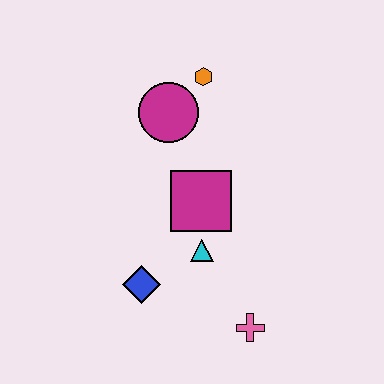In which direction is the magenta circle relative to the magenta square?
The magenta circle is above the magenta square.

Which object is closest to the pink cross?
The cyan triangle is closest to the pink cross.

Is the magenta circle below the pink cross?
No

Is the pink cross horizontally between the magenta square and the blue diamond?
No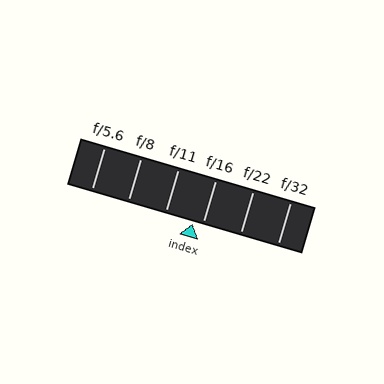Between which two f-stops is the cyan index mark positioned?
The index mark is between f/11 and f/16.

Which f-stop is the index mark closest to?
The index mark is closest to f/16.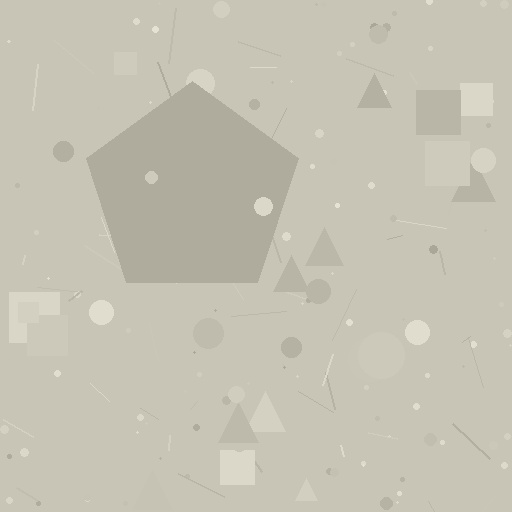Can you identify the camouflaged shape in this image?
The camouflaged shape is a pentagon.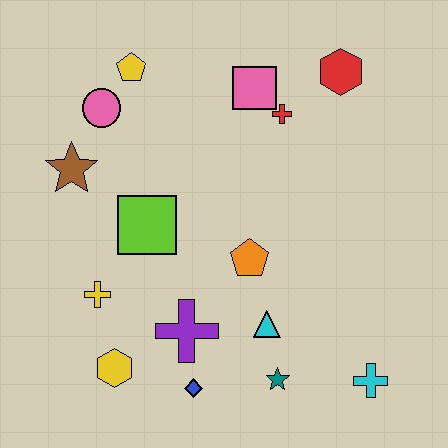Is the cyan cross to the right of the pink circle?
Yes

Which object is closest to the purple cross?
The blue diamond is closest to the purple cross.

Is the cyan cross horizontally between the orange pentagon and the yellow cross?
No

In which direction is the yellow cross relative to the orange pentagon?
The yellow cross is to the left of the orange pentagon.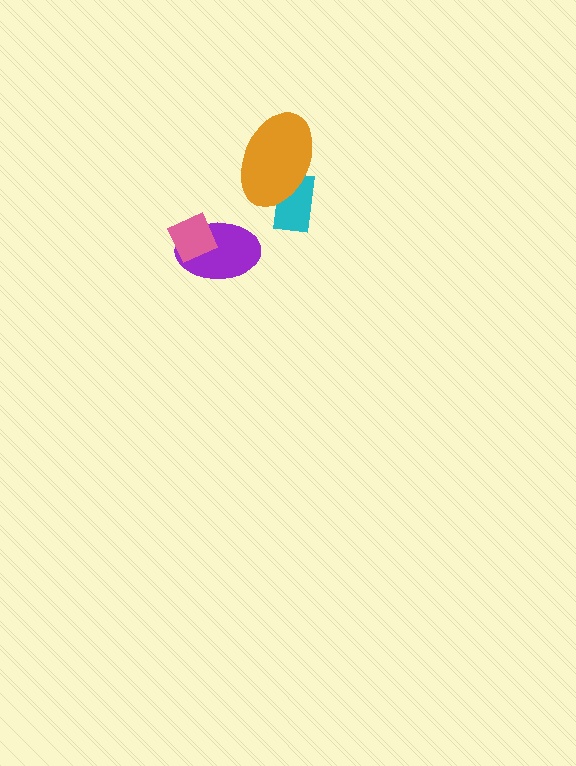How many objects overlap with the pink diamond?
1 object overlaps with the pink diamond.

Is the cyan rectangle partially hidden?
Yes, it is partially covered by another shape.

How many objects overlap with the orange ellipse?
1 object overlaps with the orange ellipse.